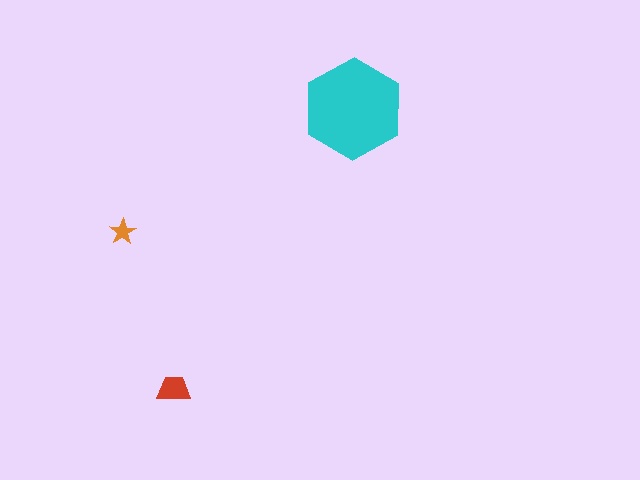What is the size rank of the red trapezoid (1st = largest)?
2nd.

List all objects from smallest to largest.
The orange star, the red trapezoid, the cyan hexagon.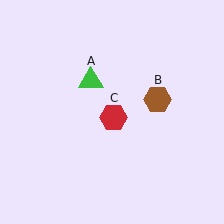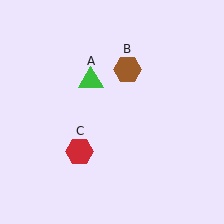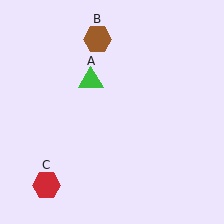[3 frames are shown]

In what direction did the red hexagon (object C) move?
The red hexagon (object C) moved down and to the left.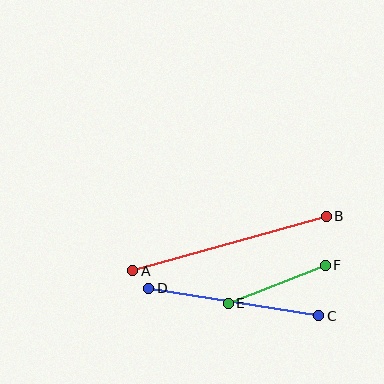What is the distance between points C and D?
The distance is approximately 172 pixels.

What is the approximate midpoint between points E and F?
The midpoint is at approximately (277, 284) pixels.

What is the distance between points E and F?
The distance is approximately 104 pixels.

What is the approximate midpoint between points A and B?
The midpoint is at approximately (229, 243) pixels.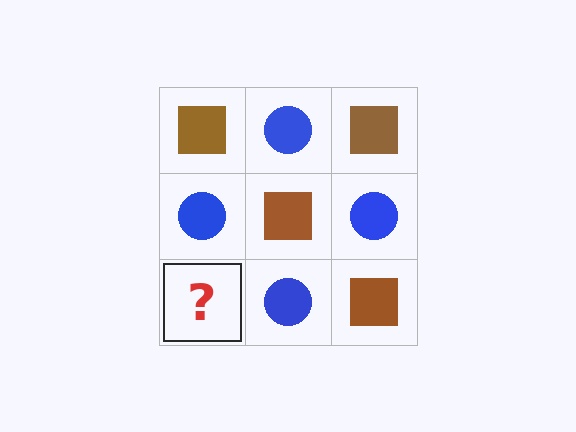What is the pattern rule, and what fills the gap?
The rule is that it alternates brown square and blue circle in a checkerboard pattern. The gap should be filled with a brown square.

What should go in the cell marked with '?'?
The missing cell should contain a brown square.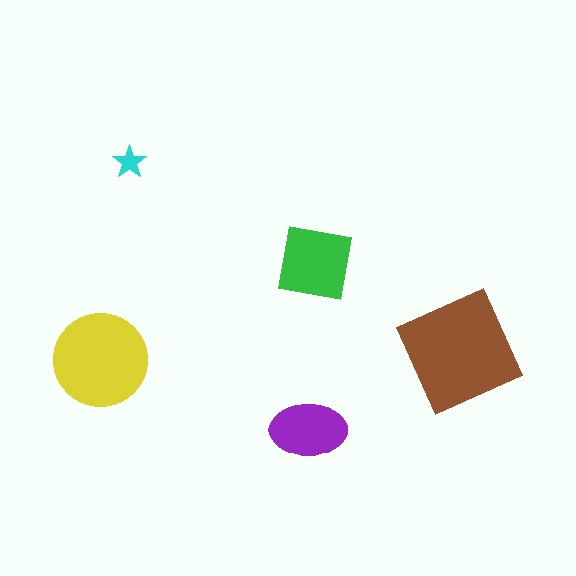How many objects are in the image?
There are 5 objects in the image.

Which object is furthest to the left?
The yellow circle is leftmost.